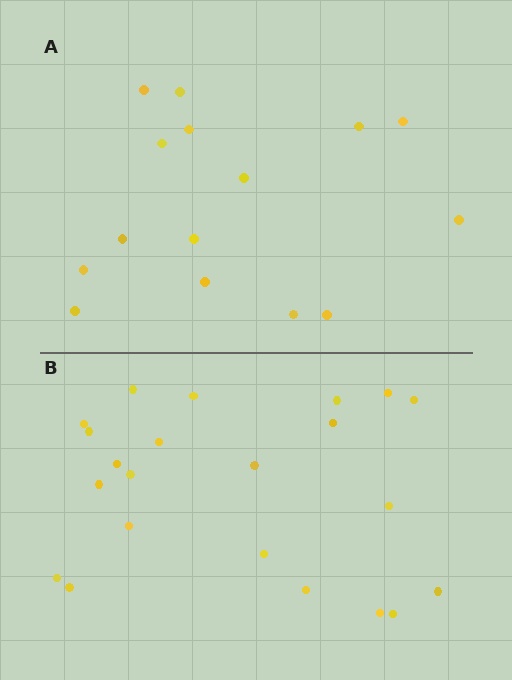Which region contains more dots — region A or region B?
Region B (the bottom region) has more dots.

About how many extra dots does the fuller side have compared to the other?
Region B has roughly 8 or so more dots than region A.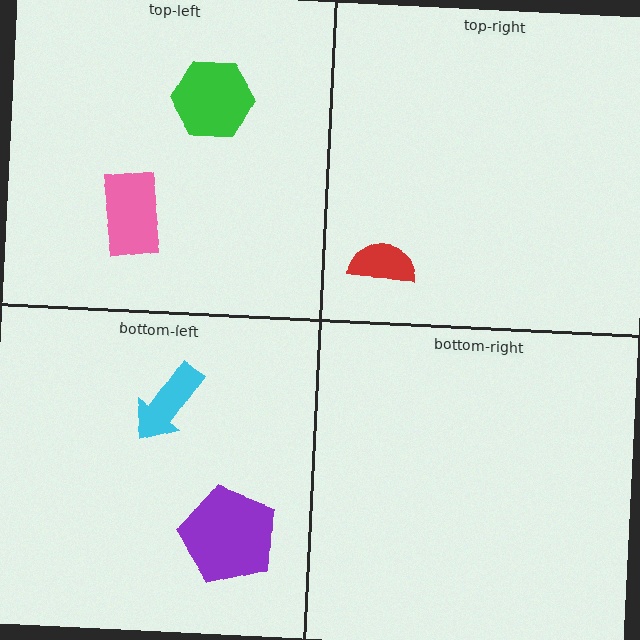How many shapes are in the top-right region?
1.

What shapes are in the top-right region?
The red semicircle.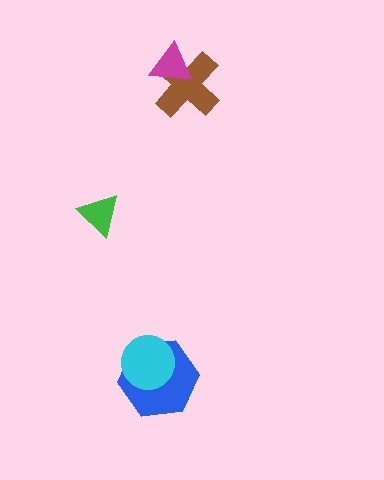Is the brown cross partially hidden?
Yes, it is partially covered by another shape.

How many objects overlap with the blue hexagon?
1 object overlaps with the blue hexagon.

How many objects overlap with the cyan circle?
1 object overlaps with the cyan circle.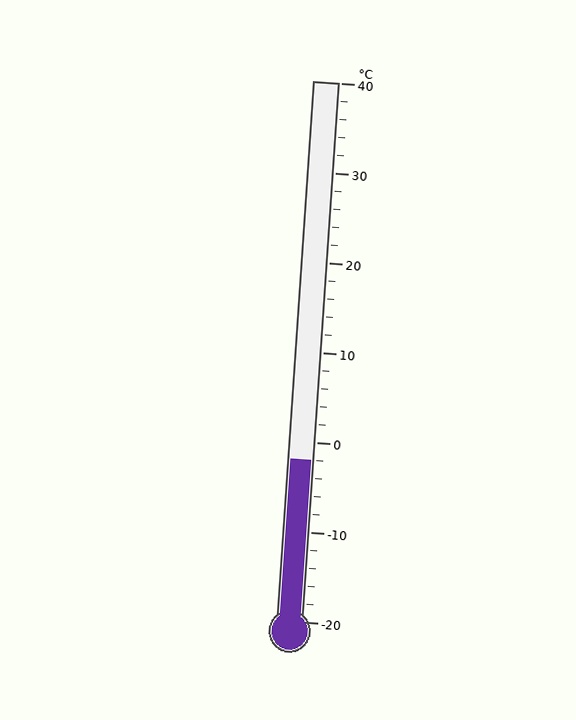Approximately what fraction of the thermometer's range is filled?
The thermometer is filled to approximately 30% of its range.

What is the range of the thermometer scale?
The thermometer scale ranges from -20°C to 40°C.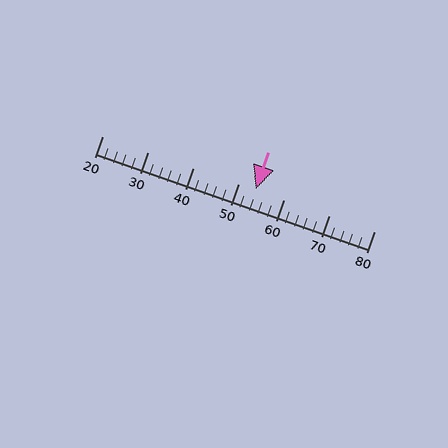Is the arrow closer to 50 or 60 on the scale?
The arrow is closer to 50.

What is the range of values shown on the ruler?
The ruler shows values from 20 to 80.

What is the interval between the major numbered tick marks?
The major tick marks are spaced 10 units apart.